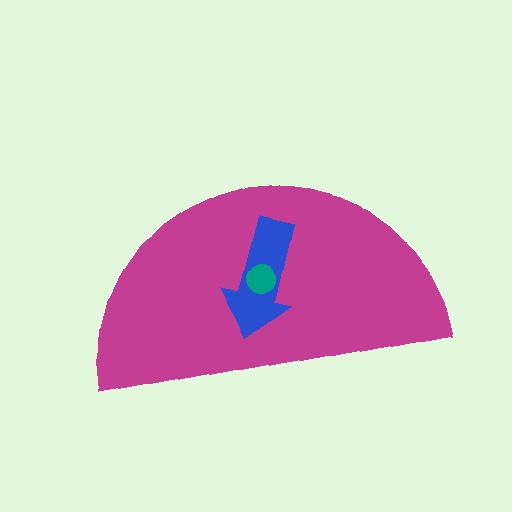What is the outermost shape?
The magenta semicircle.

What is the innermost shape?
The teal circle.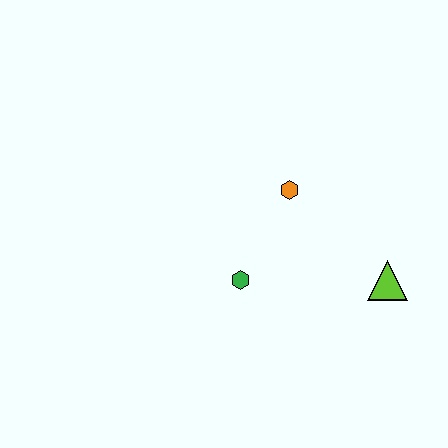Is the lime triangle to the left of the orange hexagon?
No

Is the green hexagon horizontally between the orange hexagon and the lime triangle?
No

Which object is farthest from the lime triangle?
The green hexagon is farthest from the lime triangle.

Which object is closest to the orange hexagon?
The green hexagon is closest to the orange hexagon.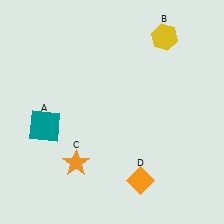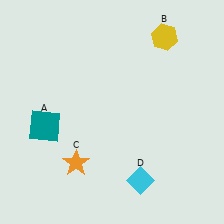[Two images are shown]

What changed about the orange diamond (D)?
In Image 1, D is orange. In Image 2, it changed to cyan.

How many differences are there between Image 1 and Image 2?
There is 1 difference between the two images.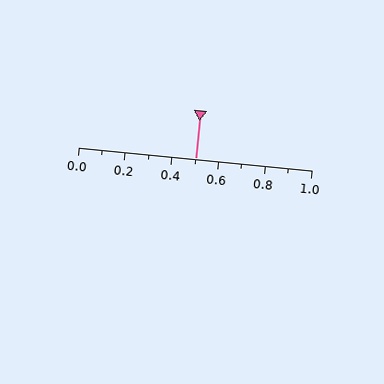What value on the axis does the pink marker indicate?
The marker indicates approximately 0.5.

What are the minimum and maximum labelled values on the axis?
The axis runs from 0.0 to 1.0.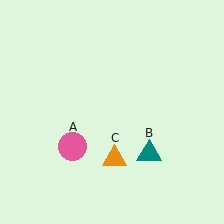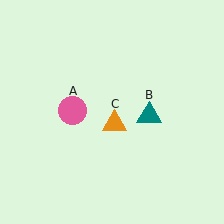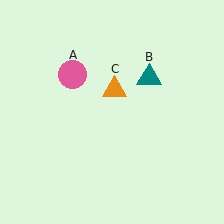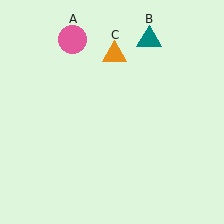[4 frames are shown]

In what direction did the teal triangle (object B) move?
The teal triangle (object B) moved up.